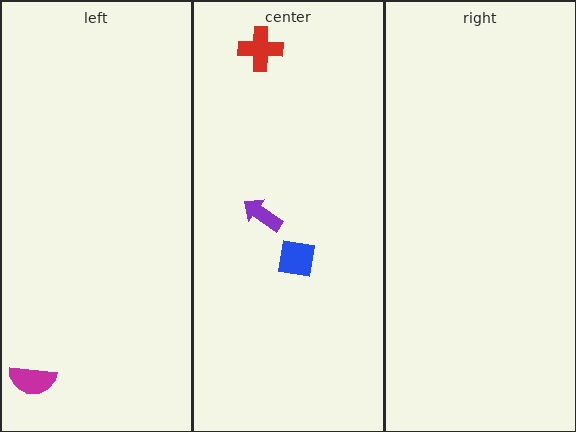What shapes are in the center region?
The purple arrow, the red cross, the blue square.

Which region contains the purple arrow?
The center region.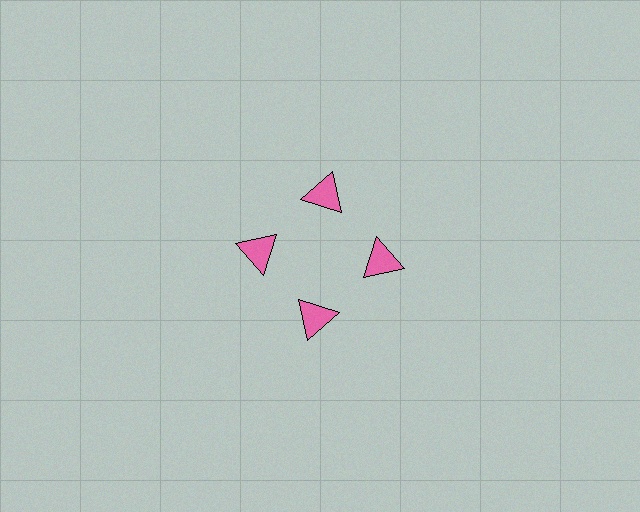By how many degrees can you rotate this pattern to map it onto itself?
The pattern maps onto itself every 90 degrees of rotation.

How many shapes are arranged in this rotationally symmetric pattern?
There are 4 shapes, arranged in 4 groups of 1.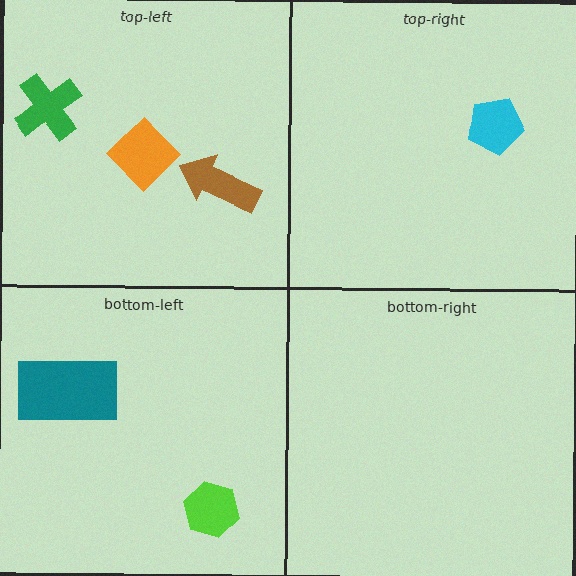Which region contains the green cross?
The top-left region.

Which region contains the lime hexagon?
The bottom-left region.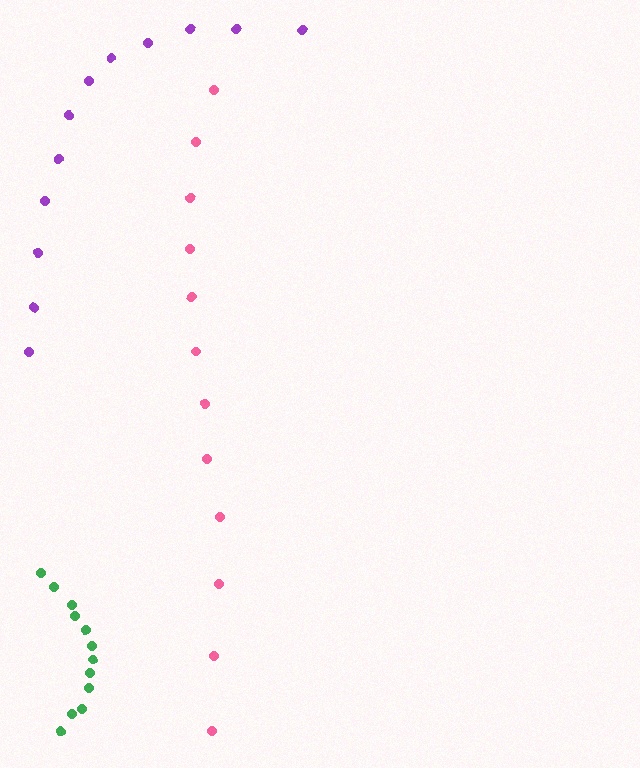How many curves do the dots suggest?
There are 3 distinct paths.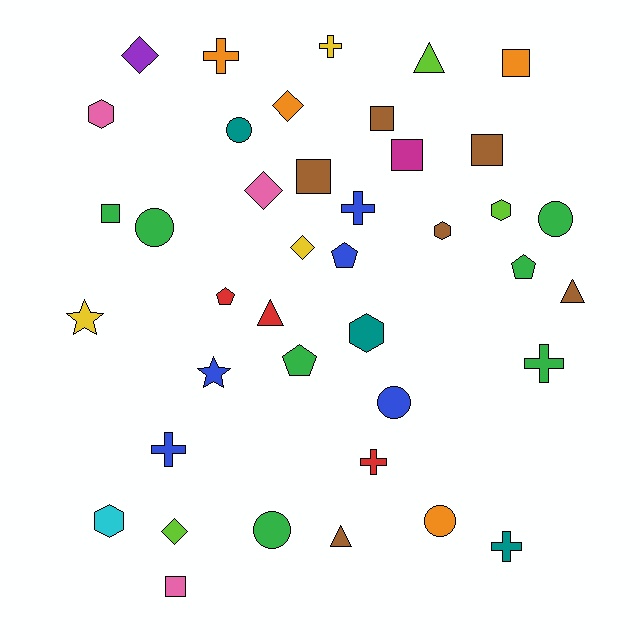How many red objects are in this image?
There are 3 red objects.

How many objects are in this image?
There are 40 objects.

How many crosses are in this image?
There are 7 crosses.